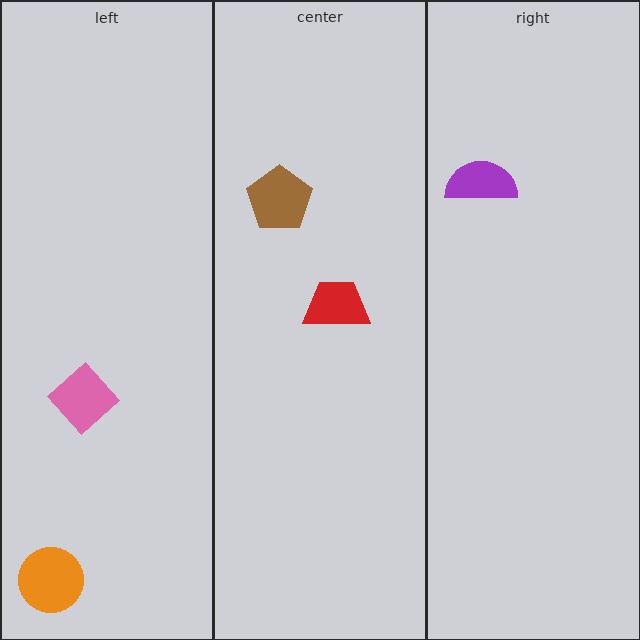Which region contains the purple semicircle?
The right region.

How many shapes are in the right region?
1.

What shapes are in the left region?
The pink diamond, the orange circle.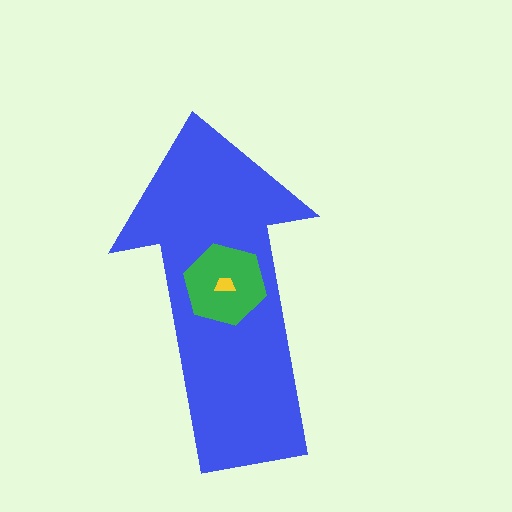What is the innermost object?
The yellow trapezoid.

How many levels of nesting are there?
3.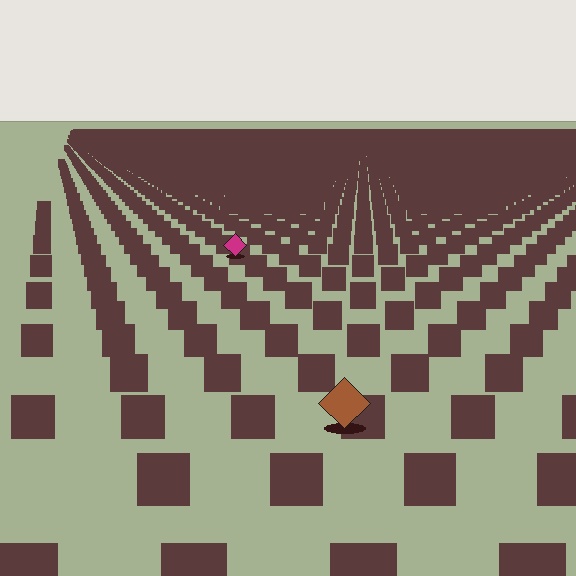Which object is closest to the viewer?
The brown diamond is closest. The texture marks near it are larger and more spread out.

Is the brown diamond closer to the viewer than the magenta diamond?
Yes. The brown diamond is closer — you can tell from the texture gradient: the ground texture is coarser near it.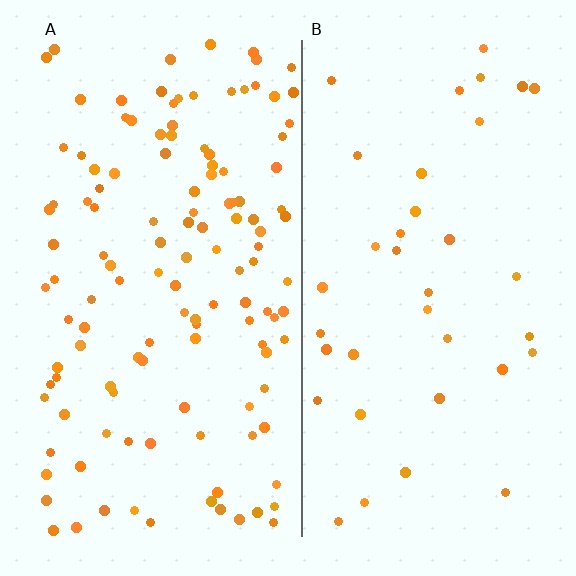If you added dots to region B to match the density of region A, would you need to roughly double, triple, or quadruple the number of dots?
Approximately triple.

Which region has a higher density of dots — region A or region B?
A (the left).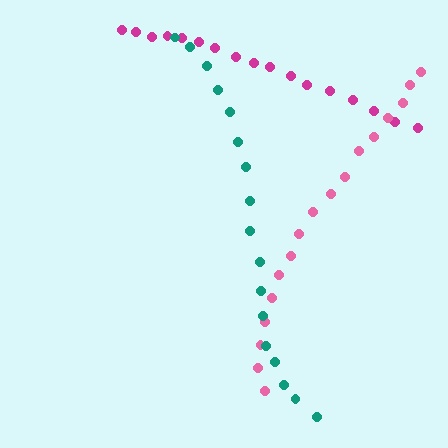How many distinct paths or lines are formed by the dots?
There are 3 distinct paths.